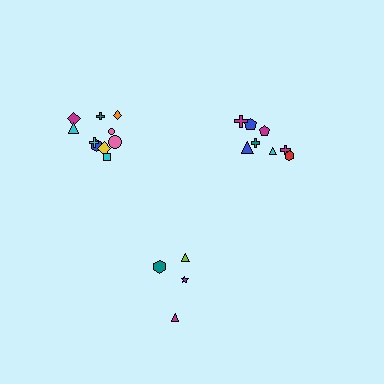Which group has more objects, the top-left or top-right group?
The top-left group.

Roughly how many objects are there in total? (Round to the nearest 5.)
Roughly 20 objects in total.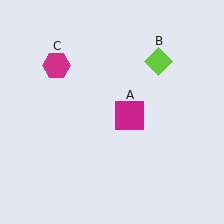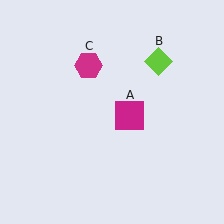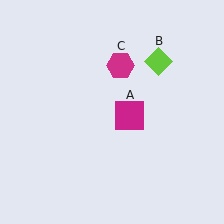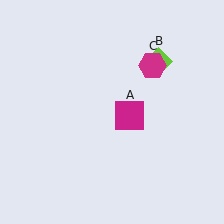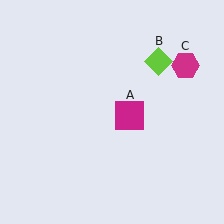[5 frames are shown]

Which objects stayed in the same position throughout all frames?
Magenta square (object A) and lime diamond (object B) remained stationary.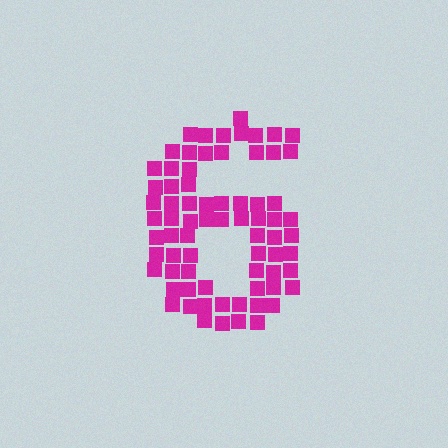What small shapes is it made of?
It is made of small squares.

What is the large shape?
The large shape is the digit 6.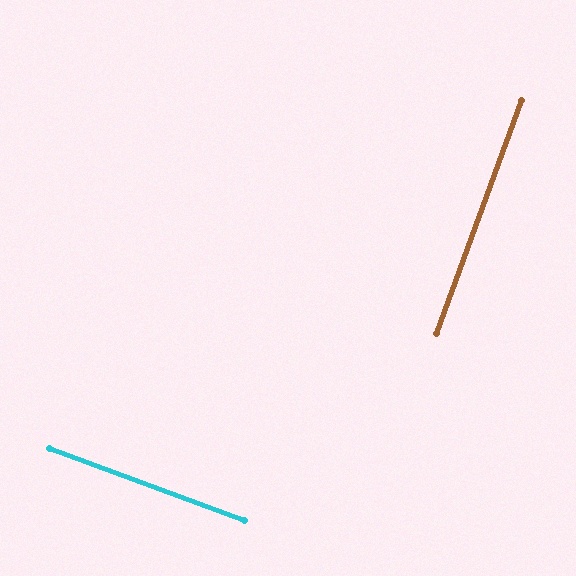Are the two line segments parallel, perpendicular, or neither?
Perpendicular — they meet at approximately 90°.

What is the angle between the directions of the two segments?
Approximately 90 degrees.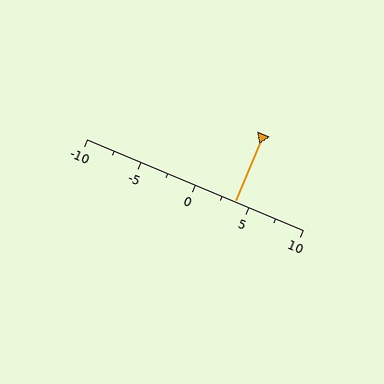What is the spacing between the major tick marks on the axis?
The major ticks are spaced 5 apart.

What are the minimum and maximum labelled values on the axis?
The axis runs from -10 to 10.